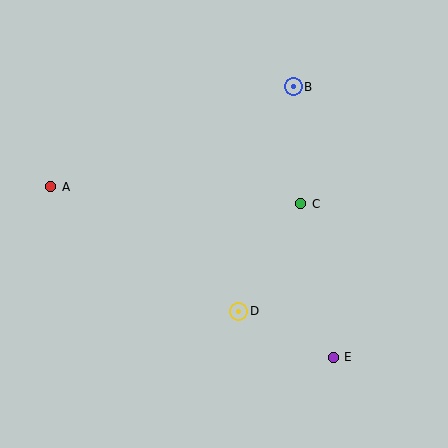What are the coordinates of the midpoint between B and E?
The midpoint between B and E is at (313, 222).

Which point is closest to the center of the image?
Point C at (301, 204) is closest to the center.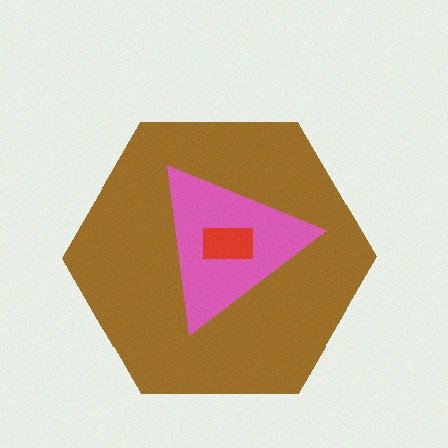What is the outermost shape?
The brown hexagon.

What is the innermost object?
The red rectangle.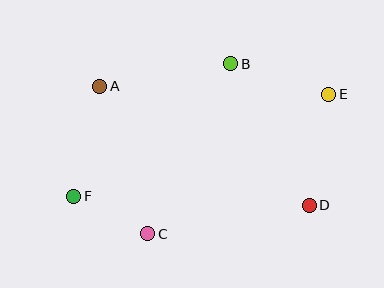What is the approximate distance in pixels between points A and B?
The distance between A and B is approximately 133 pixels.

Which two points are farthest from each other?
Points E and F are farthest from each other.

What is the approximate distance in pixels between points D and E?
The distance between D and E is approximately 113 pixels.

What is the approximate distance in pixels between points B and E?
The distance between B and E is approximately 103 pixels.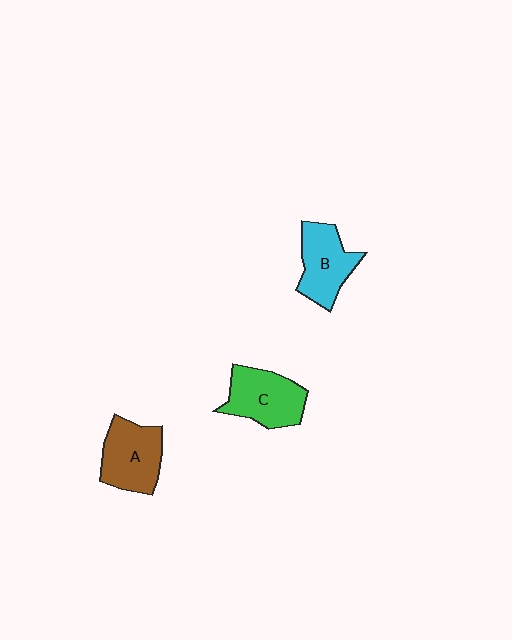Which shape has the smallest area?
Shape B (cyan).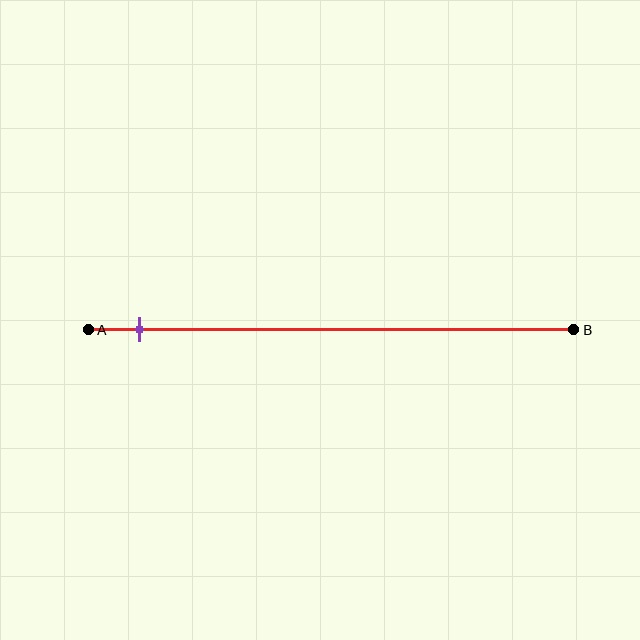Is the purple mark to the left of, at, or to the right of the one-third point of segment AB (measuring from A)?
The purple mark is to the left of the one-third point of segment AB.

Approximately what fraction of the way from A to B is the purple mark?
The purple mark is approximately 10% of the way from A to B.